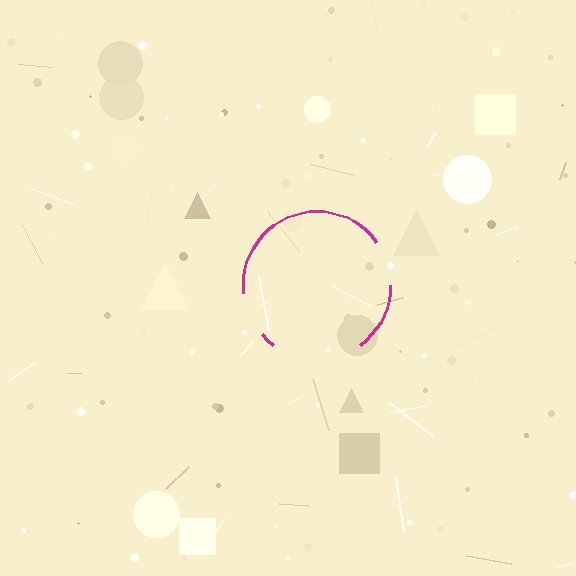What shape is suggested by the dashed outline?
The dashed outline suggests a circle.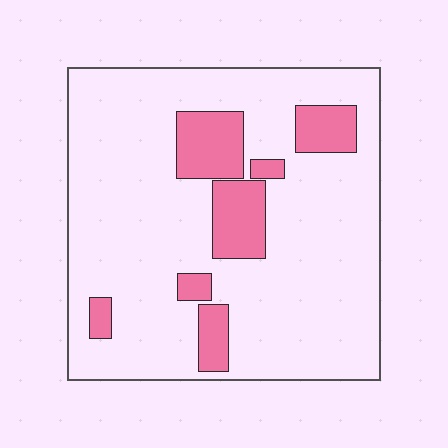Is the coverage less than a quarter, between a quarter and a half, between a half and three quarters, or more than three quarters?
Less than a quarter.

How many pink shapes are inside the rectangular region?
7.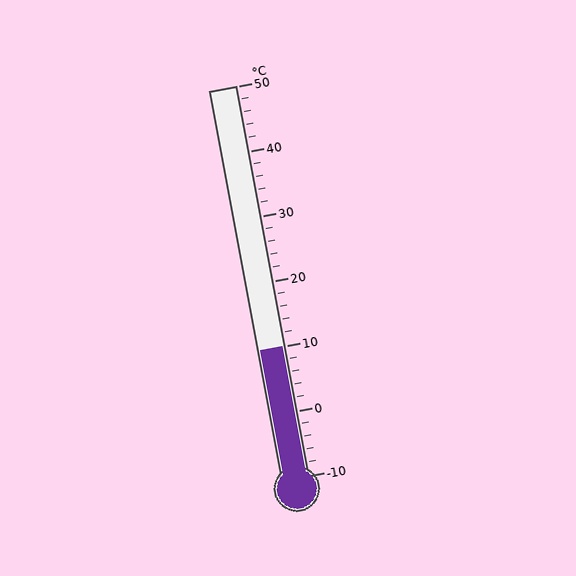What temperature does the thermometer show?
The thermometer shows approximately 10°C.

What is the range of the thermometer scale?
The thermometer scale ranges from -10°C to 50°C.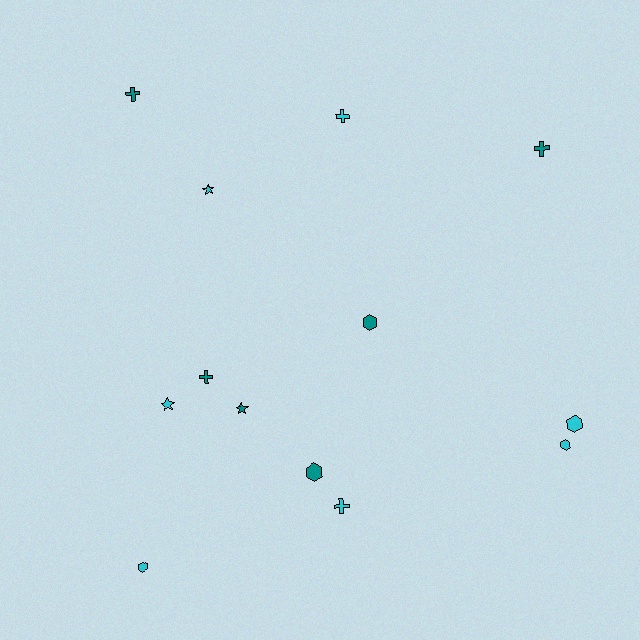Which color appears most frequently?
Cyan, with 7 objects.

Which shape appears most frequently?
Hexagon, with 5 objects.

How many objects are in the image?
There are 13 objects.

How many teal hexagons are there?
There are 2 teal hexagons.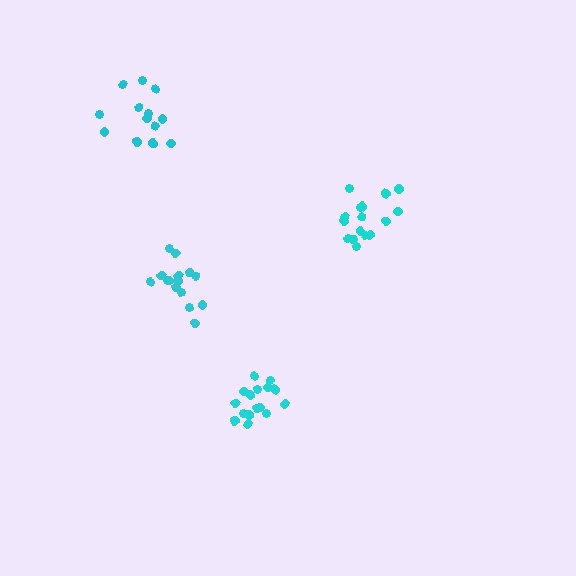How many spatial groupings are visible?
There are 4 spatial groupings.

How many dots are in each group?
Group 1: 15 dots, Group 2: 16 dots, Group 3: 16 dots, Group 4: 13 dots (60 total).